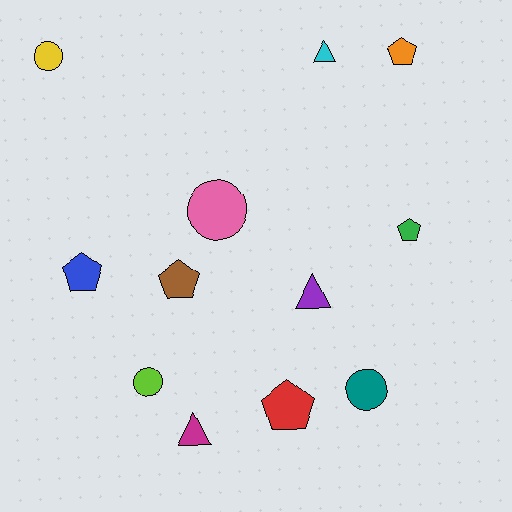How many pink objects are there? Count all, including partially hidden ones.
There is 1 pink object.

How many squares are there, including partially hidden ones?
There are no squares.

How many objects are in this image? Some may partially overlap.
There are 12 objects.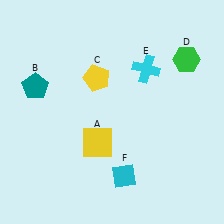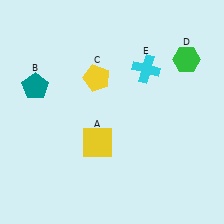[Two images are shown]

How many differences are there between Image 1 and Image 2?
There is 1 difference between the two images.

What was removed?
The cyan diamond (F) was removed in Image 2.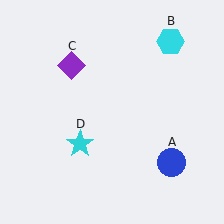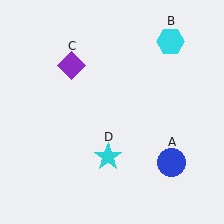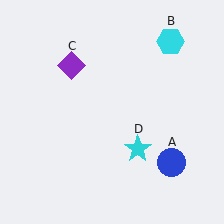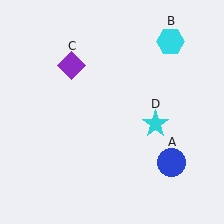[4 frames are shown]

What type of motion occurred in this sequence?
The cyan star (object D) rotated counterclockwise around the center of the scene.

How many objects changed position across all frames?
1 object changed position: cyan star (object D).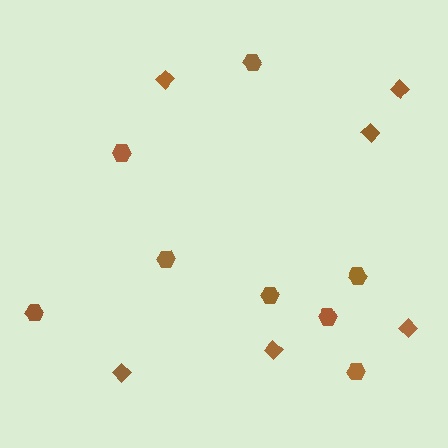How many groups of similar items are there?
There are 2 groups: one group of diamonds (6) and one group of hexagons (8).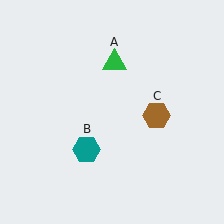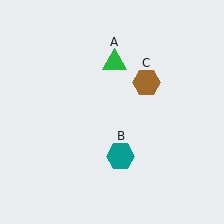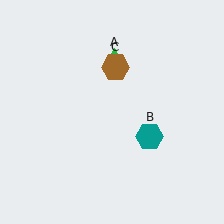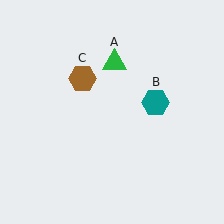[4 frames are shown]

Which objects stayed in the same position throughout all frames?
Green triangle (object A) remained stationary.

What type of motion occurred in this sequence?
The teal hexagon (object B), brown hexagon (object C) rotated counterclockwise around the center of the scene.